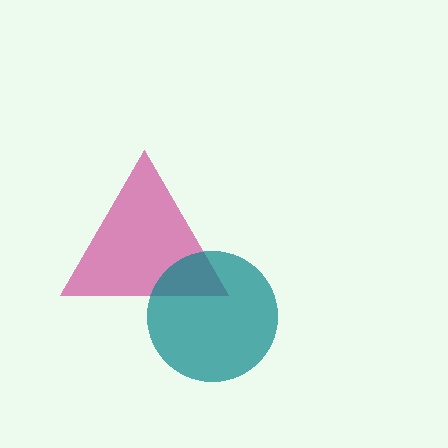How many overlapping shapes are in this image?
There are 2 overlapping shapes in the image.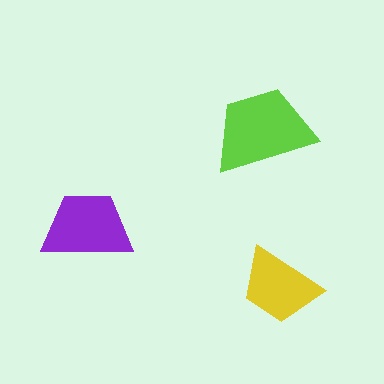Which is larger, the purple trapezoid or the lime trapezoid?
The lime one.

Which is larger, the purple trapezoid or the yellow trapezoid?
The purple one.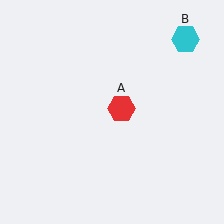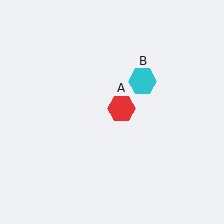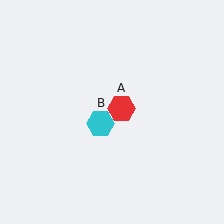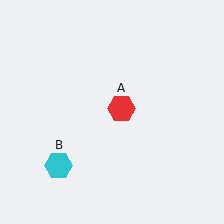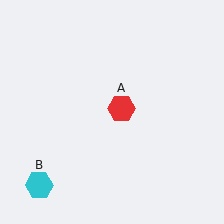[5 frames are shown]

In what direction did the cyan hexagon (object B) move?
The cyan hexagon (object B) moved down and to the left.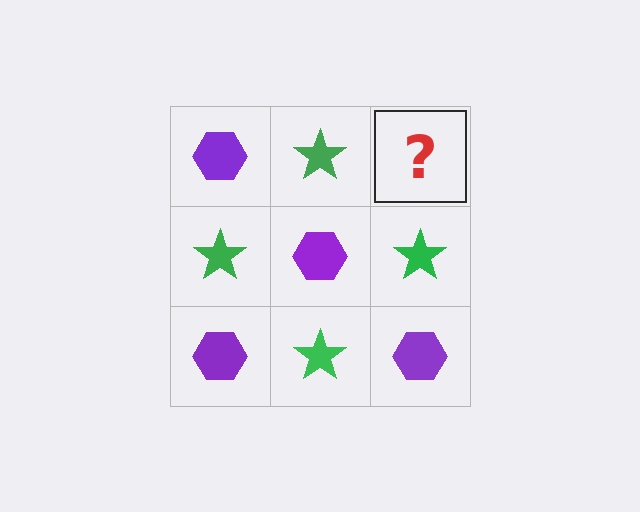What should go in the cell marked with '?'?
The missing cell should contain a purple hexagon.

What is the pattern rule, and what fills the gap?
The rule is that it alternates purple hexagon and green star in a checkerboard pattern. The gap should be filled with a purple hexagon.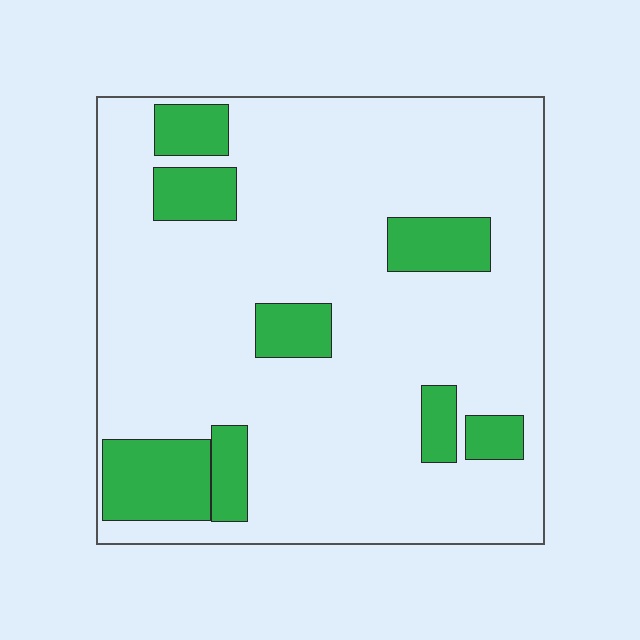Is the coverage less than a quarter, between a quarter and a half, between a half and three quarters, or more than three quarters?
Less than a quarter.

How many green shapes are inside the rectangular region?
8.